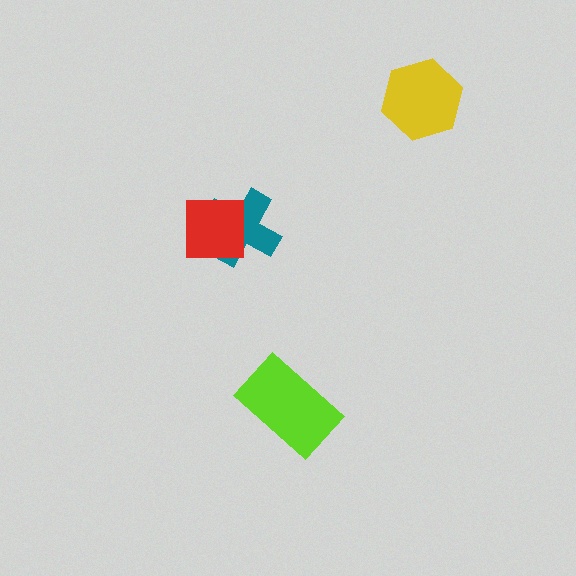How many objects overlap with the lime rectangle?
0 objects overlap with the lime rectangle.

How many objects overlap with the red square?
1 object overlaps with the red square.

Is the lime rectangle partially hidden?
No, no other shape covers it.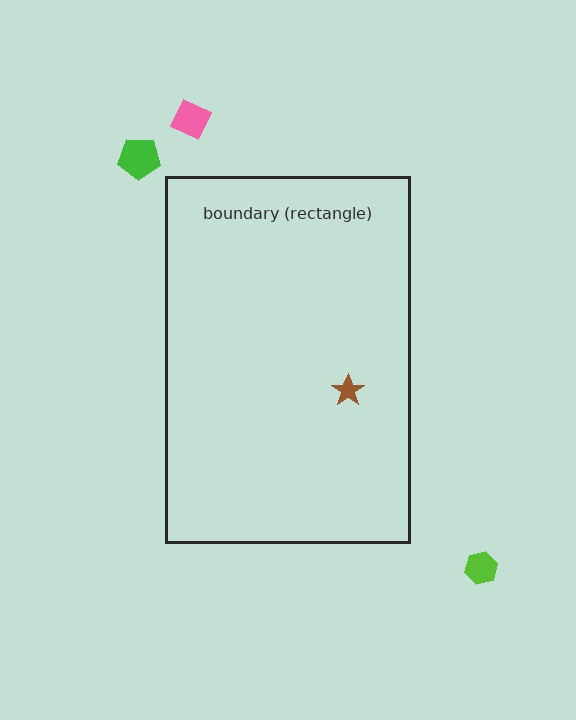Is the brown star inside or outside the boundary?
Inside.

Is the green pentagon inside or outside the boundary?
Outside.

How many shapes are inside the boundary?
1 inside, 3 outside.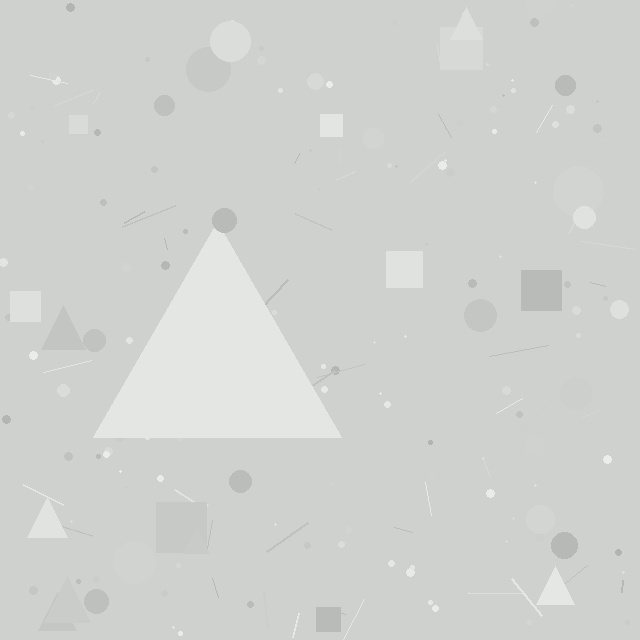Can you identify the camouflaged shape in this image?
The camouflaged shape is a triangle.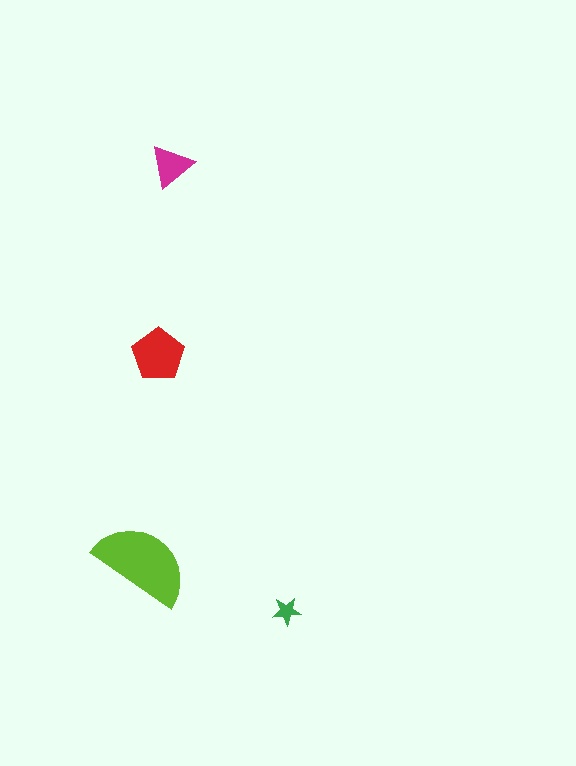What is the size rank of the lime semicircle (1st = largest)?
1st.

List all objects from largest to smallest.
The lime semicircle, the red pentagon, the magenta triangle, the green star.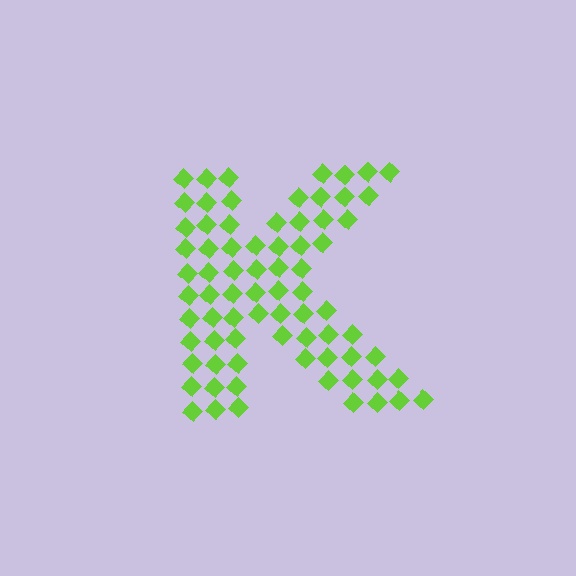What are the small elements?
The small elements are diamonds.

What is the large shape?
The large shape is the letter K.